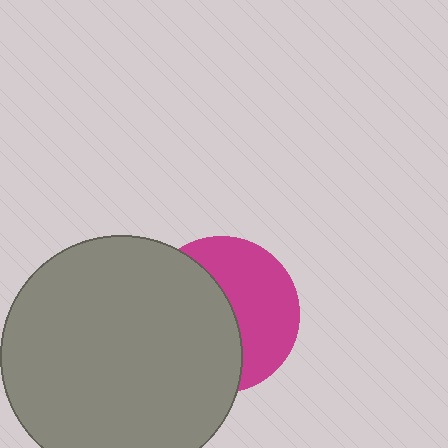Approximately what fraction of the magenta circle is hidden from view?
Roughly 53% of the magenta circle is hidden behind the gray circle.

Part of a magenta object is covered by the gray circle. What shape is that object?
It is a circle.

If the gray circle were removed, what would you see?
You would see the complete magenta circle.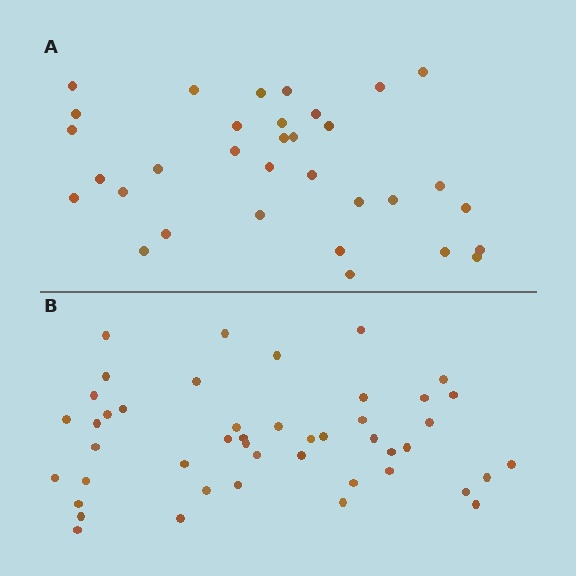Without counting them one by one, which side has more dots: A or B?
Region B (the bottom region) has more dots.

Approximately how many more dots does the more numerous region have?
Region B has approximately 15 more dots than region A.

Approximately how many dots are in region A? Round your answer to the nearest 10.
About 30 dots. (The exact count is 33, which rounds to 30.)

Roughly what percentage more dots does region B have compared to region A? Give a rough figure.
About 40% more.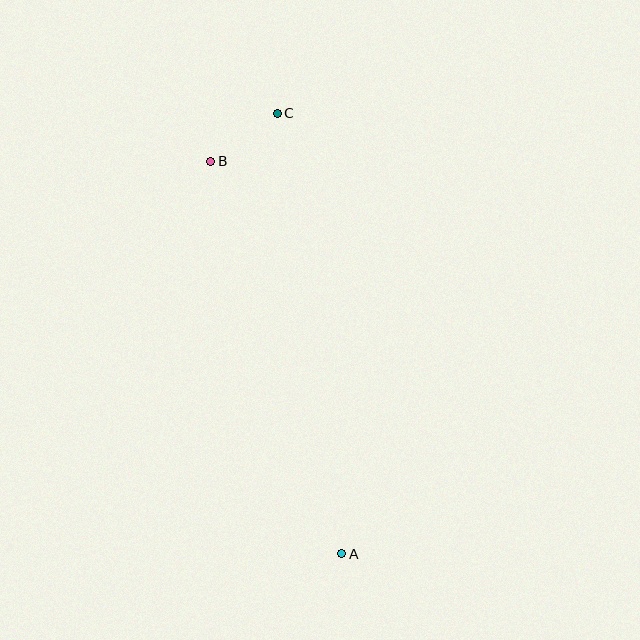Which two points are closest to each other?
Points B and C are closest to each other.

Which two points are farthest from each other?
Points A and C are farthest from each other.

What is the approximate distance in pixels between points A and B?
The distance between A and B is approximately 414 pixels.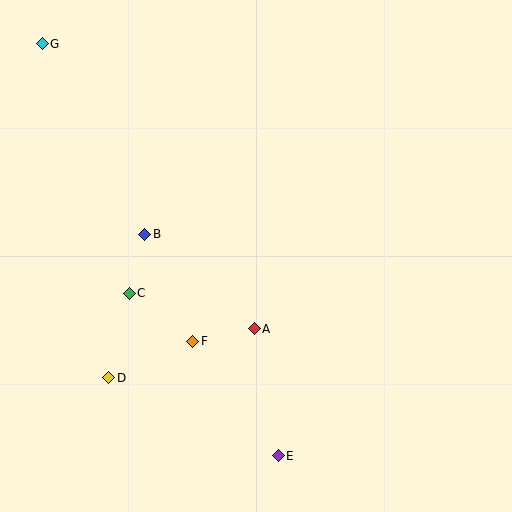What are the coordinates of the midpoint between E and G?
The midpoint between E and G is at (160, 250).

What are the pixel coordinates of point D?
Point D is at (109, 378).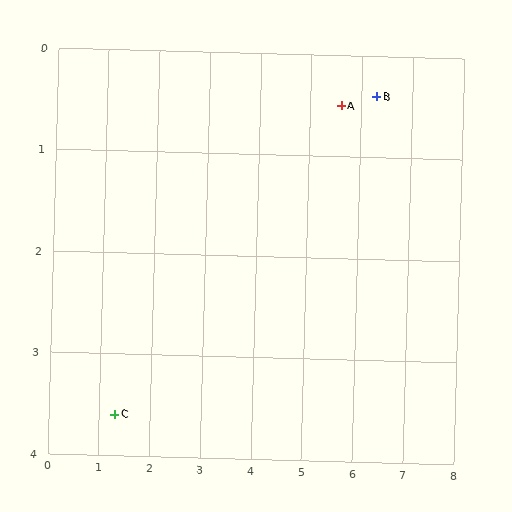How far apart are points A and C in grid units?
Points A and C are about 5.3 grid units apart.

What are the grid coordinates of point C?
Point C is at approximately (1.3, 3.6).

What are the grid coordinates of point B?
Point B is at approximately (6.3, 0.4).